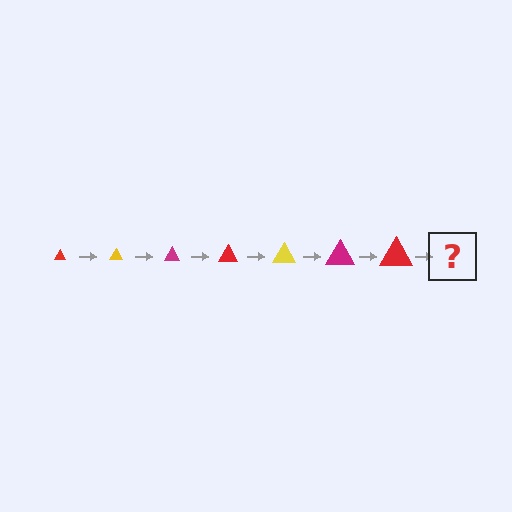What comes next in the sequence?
The next element should be a yellow triangle, larger than the previous one.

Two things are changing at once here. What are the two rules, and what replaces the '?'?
The two rules are that the triangle grows larger each step and the color cycles through red, yellow, and magenta. The '?' should be a yellow triangle, larger than the previous one.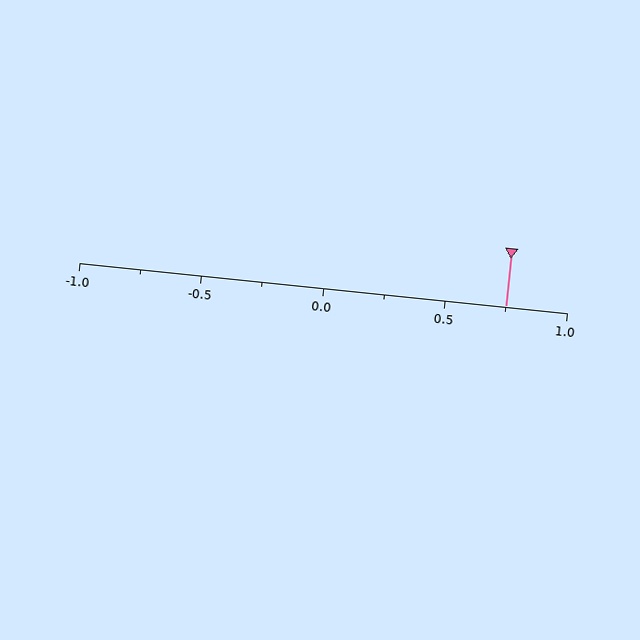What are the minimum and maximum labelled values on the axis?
The axis runs from -1.0 to 1.0.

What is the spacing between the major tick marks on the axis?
The major ticks are spaced 0.5 apart.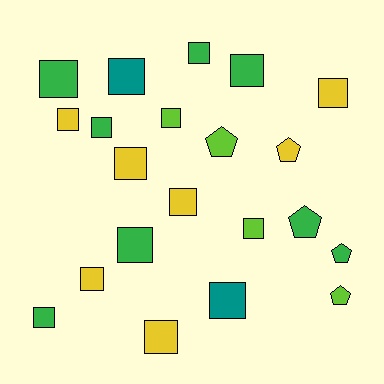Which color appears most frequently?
Green, with 8 objects.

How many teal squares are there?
There are 2 teal squares.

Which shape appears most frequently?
Square, with 16 objects.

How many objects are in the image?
There are 21 objects.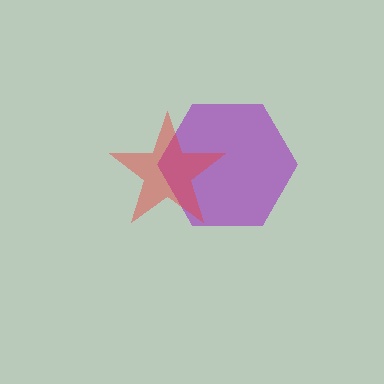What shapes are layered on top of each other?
The layered shapes are: a purple hexagon, a red star.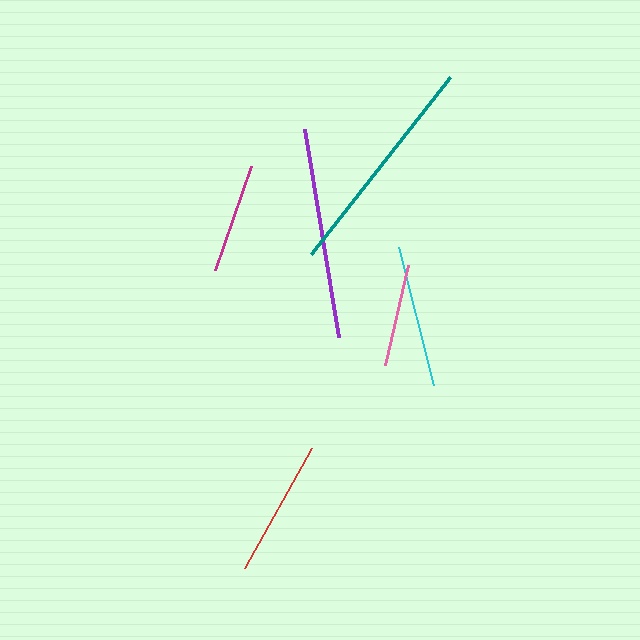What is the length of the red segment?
The red segment is approximately 138 pixels long.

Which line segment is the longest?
The teal line is the longest at approximately 225 pixels.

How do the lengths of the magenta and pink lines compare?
The magenta and pink lines are approximately the same length.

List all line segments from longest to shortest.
From longest to shortest: teal, purple, cyan, red, magenta, pink.